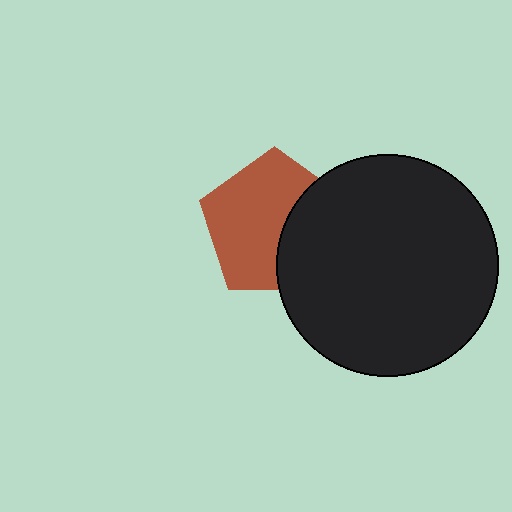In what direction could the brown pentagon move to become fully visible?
The brown pentagon could move left. That would shift it out from behind the black circle entirely.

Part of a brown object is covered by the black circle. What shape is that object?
It is a pentagon.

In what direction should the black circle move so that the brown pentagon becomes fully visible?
The black circle should move right. That is the shortest direction to clear the overlap and leave the brown pentagon fully visible.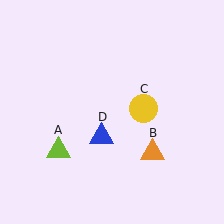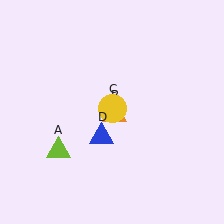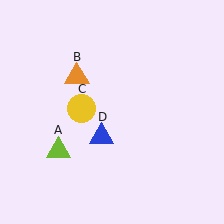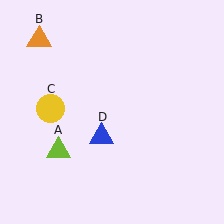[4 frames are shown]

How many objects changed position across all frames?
2 objects changed position: orange triangle (object B), yellow circle (object C).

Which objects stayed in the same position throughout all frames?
Lime triangle (object A) and blue triangle (object D) remained stationary.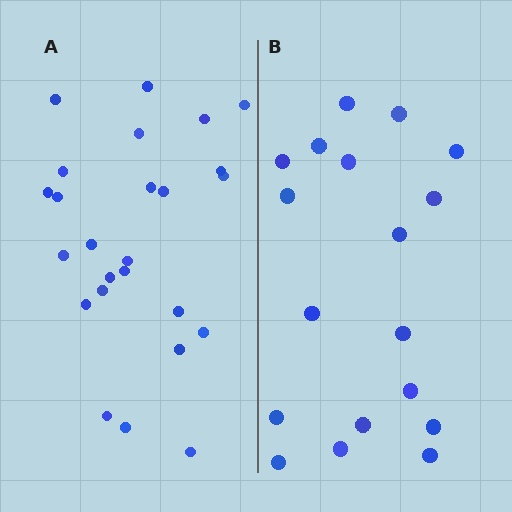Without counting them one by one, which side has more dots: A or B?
Region A (the left region) has more dots.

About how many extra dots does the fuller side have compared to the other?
Region A has roughly 8 or so more dots than region B.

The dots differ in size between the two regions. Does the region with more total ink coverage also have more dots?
No. Region B has more total ink coverage because its dots are larger, but region A actually contains more individual dots. Total area can be misleading — the number of items is what matters here.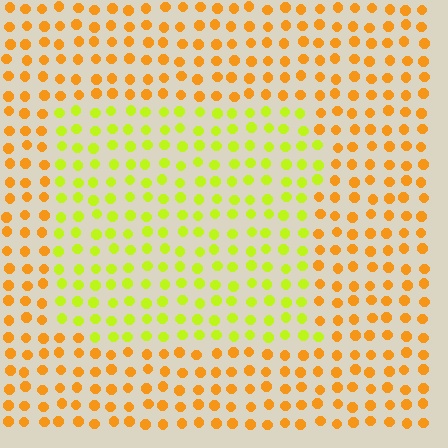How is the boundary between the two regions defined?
The boundary is defined purely by a slight shift in hue (about 41 degrees). Spacing, size, and orientation are identical on both sides.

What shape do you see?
I see a rectangle.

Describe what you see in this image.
The image is filled with small orange elements in a uniform arrangement. A rectangle-shaped region is visible where the elements are tinted to a slightly different hue, forming a subtle color boundary.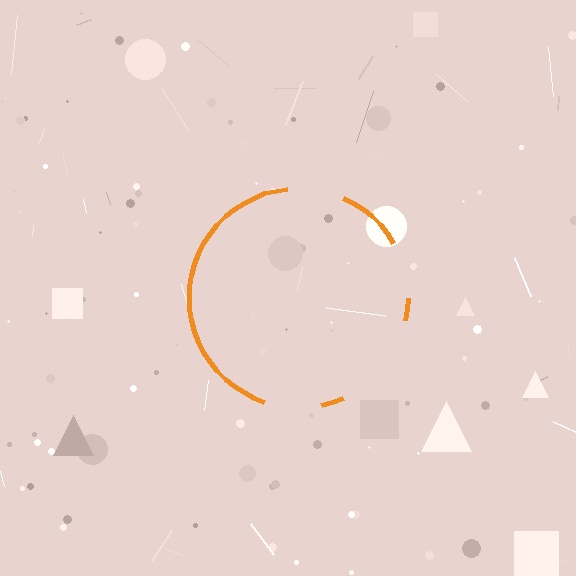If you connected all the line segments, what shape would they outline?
They would outline a circle.